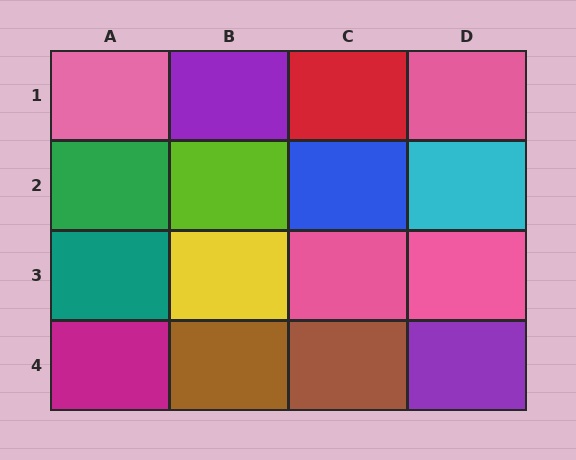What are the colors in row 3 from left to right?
Teal, yellow, pink, pink.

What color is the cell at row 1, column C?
Red.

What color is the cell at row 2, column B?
Lime.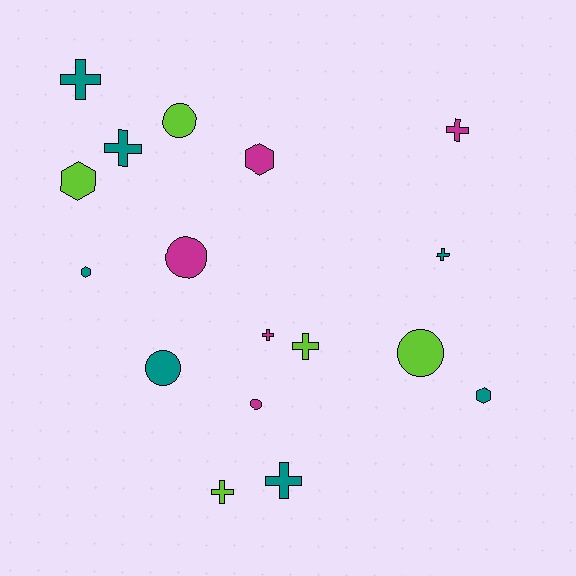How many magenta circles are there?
There are 2 magenta circles.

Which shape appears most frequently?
Cross, with 8 objects.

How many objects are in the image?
There are 17 objects.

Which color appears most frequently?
Teal, with 7 objects.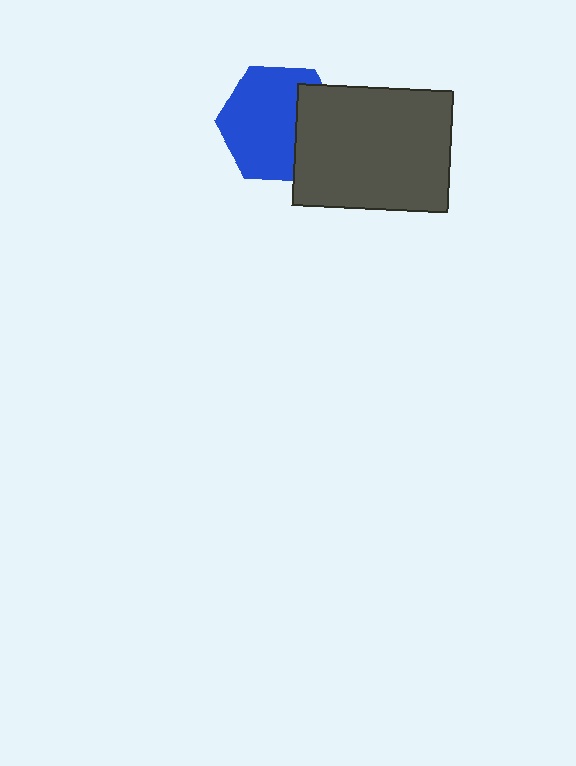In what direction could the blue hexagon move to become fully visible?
The blue hexagon could move left. That would shift it out from behind the dark gray rectangle entirely.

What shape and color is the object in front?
The object in front is a dark gray rectangle.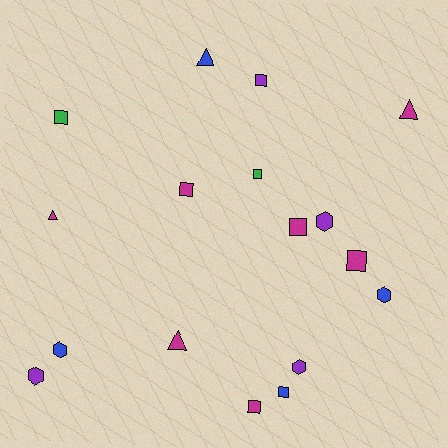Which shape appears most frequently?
Square, with 8 objects.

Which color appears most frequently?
Magenta, with 7 objects.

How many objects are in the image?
There are 17 objects.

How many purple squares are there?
There is 1 purple square.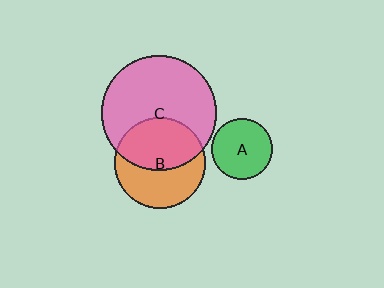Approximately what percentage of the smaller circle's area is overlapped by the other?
Approximately 50%.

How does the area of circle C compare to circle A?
Approximately 3.5 times.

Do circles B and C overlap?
Yes.